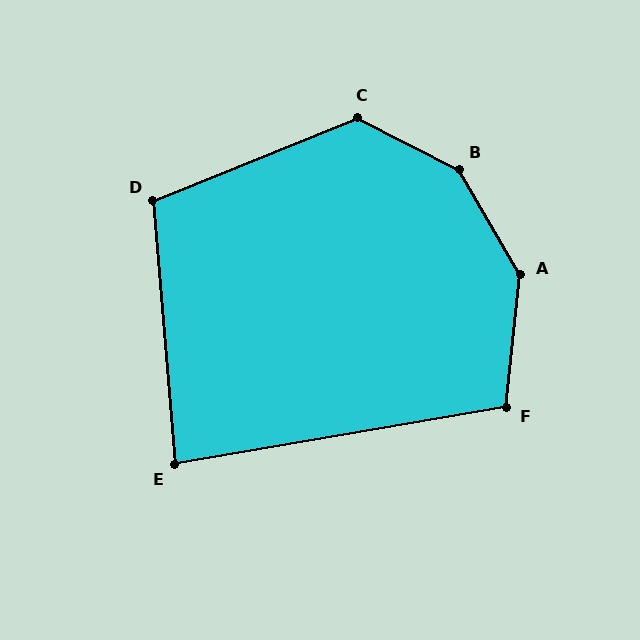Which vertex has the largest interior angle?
B, at approximately 147 degrees.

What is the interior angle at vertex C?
Approximately 131 degrees (obtuse).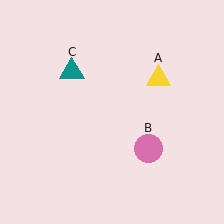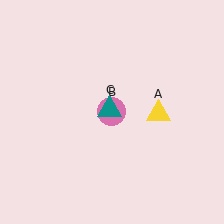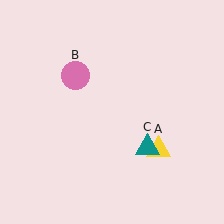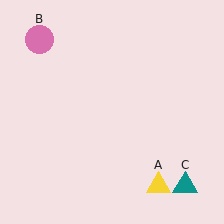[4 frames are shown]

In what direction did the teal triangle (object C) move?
The teal triangle (object C) moved down and to the right.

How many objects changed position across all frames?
3 objects changed position: yellow triangle (object A), pink circle (object B), teal triangle (object C).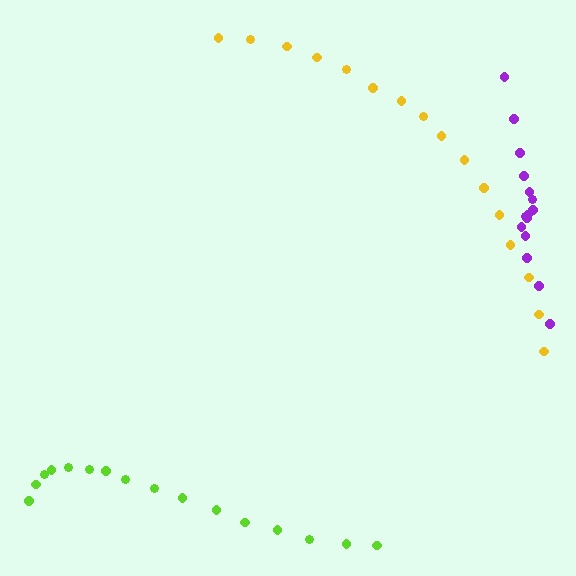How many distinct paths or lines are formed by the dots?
There are 3 distinct paths.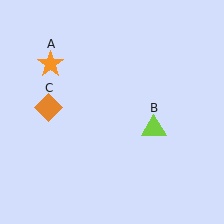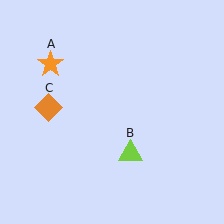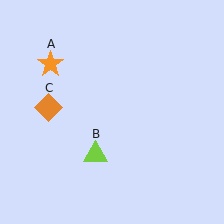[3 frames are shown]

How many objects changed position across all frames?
1 object changed position: lime triangle (object B).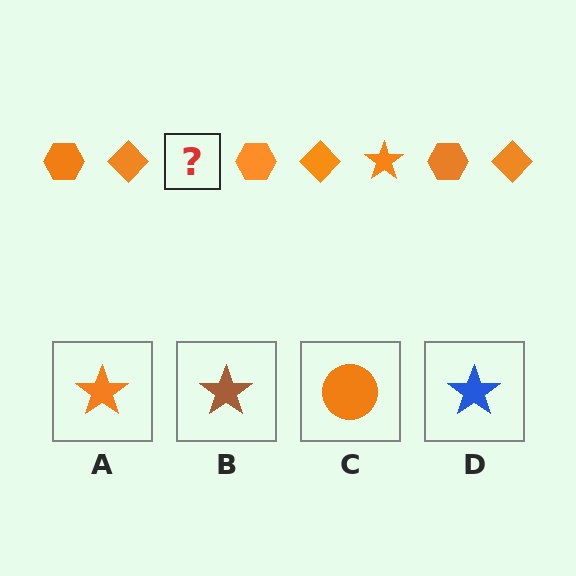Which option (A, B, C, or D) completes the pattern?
A.